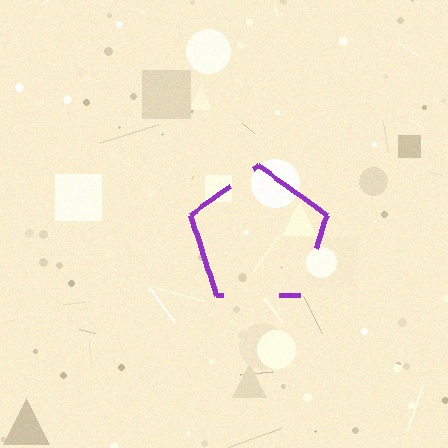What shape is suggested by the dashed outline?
The dashed outline suggests a pentagon.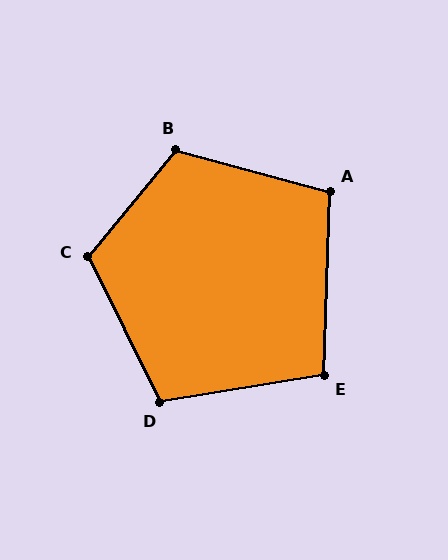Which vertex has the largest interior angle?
B, at approximately 115 degrees.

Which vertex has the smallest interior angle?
E, at approximately 101 degrees.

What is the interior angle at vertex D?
Approximately 107 degrees (obtuse).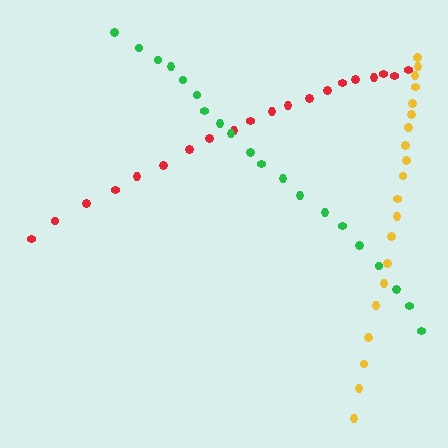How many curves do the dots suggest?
There are 3 distinct paths.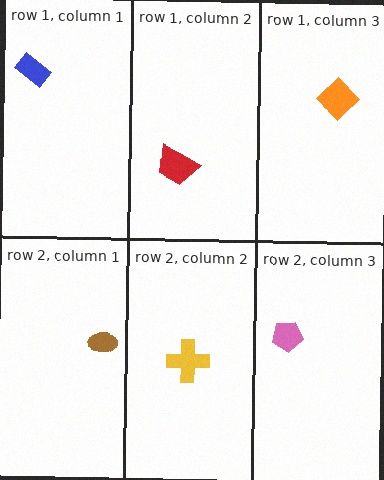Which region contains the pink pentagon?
The row 2, column 3 region.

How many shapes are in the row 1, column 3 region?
1.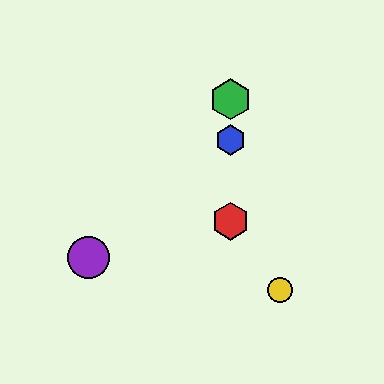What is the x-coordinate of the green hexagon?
The green hexagon is at x≈231.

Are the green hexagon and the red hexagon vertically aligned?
Yes, both are at x≈231.